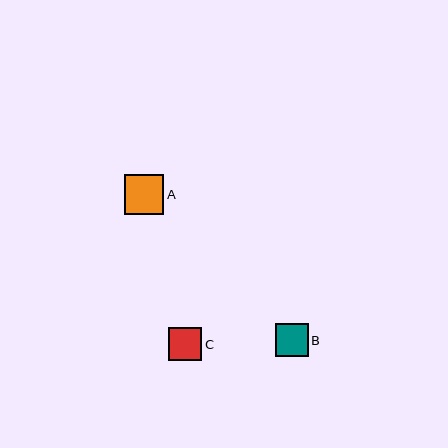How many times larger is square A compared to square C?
Square A is approximately 1.2 times the size of square C.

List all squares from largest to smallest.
From largest to smallest: A, B, C.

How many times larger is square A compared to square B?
Square A is approximately 1.2 times the size of square B.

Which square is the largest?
Square A is the largest with a size of approximately 40 pixels.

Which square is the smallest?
Square C is the smallest with a size of approximately 33 pixels.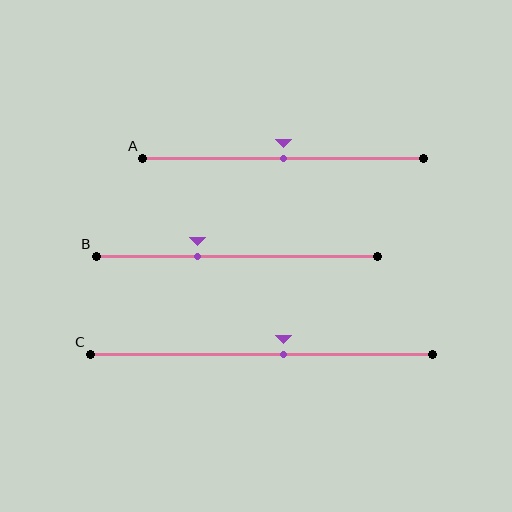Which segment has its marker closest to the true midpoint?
Segment A has its marker closest to the true midpoint.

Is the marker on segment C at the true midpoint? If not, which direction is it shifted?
No, the marker on segment C is shifted to the right by about 7% of the segment length.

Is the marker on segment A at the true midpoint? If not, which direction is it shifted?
Yes, the marker on segment A is at the true midpoint.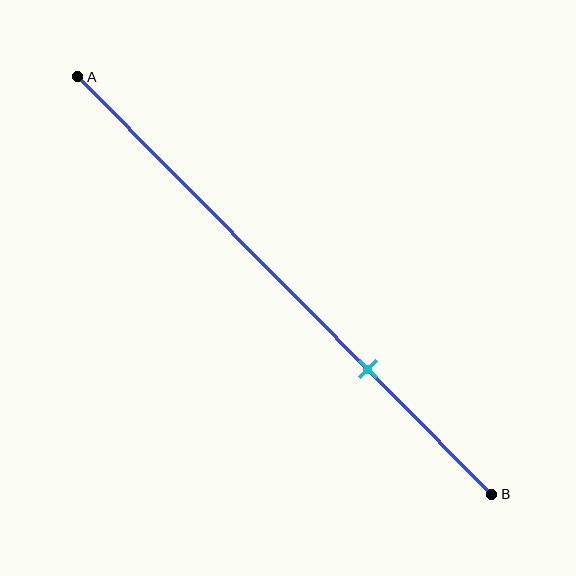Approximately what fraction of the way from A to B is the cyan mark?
The cyan mark is approximately 70% of the way from A to B.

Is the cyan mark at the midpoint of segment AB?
No, the mark is at about 70% from A, not at the 50% midpoint.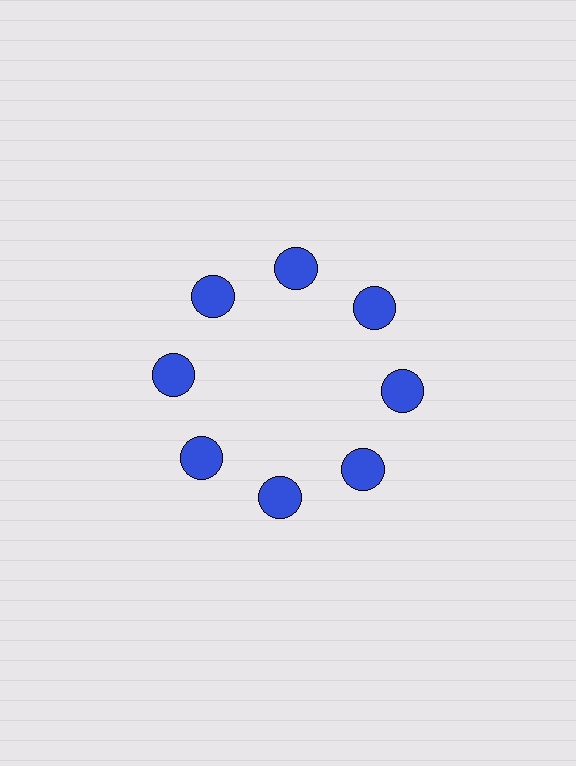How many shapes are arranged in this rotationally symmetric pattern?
There are 8 shapes, arranged in 8 groups of 1.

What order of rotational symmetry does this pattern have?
This pattern has 8-fold rotational symmetry.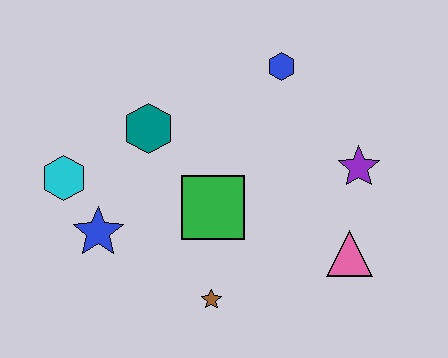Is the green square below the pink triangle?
No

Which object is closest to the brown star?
The green square is closest to the brown star.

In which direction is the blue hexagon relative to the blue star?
The blue hexagon is to the right of the blue star.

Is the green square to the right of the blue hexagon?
No